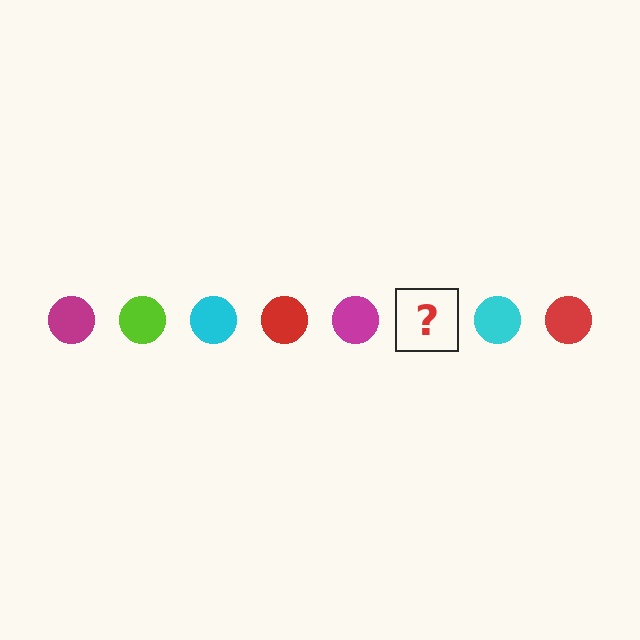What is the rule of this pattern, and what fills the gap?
The rule is that the pattern cycles through magenta, lime, cyan, red circles. The gap should be filled with a lime circle.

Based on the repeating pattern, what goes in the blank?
The blank should be a lime circle.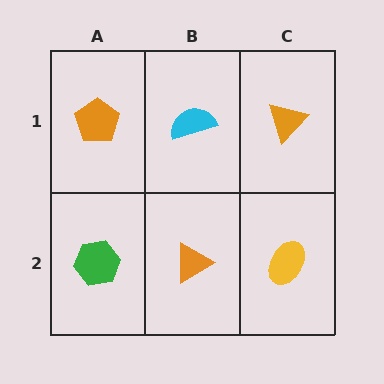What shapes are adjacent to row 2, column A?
An orange pentagon (row 1, column A), an orange triangle (row 2, column B).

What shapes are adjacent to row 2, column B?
A cyan semicircle (row 1, column B), a green hexagon (row 2, column A), a yellow ellipse (row 2, column C).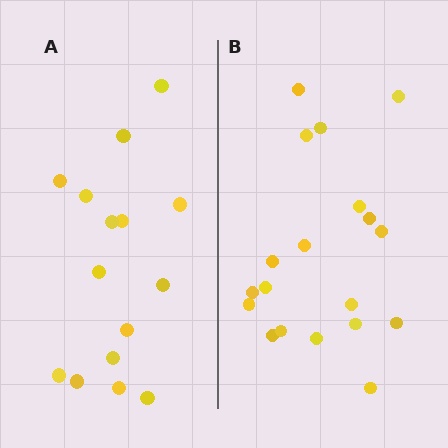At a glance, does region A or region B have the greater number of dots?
Region B (the right region) has more dots.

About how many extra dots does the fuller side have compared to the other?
Region B has about 4 more dots than region A.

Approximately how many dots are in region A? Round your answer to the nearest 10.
About 20 dots. (The exact count is 15, which rounds to 20.)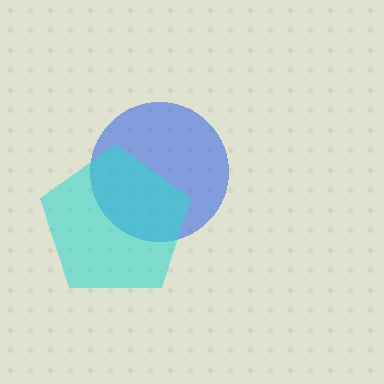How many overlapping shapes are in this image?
There are 2 overlapping shapes in the image.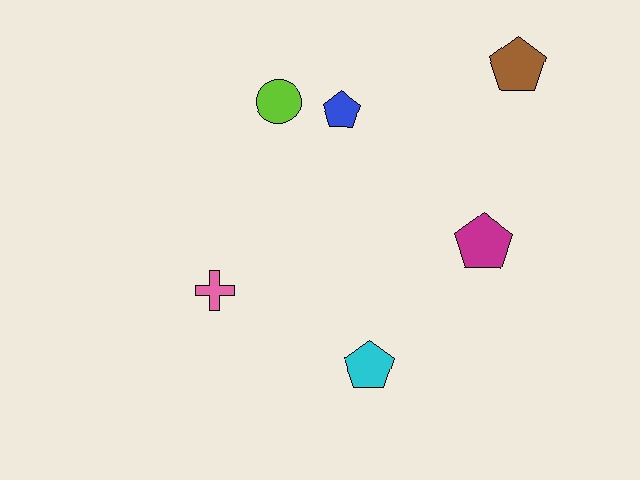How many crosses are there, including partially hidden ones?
There is 1 cross.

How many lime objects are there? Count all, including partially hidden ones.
There is 1 lime object.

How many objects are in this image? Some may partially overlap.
There are 6 objects.